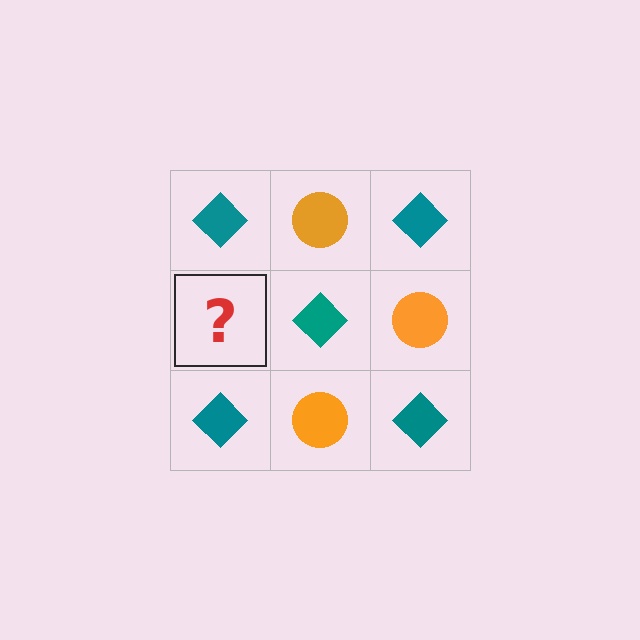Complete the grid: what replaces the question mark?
The question mark should be replaced with an orange circle.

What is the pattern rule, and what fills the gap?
The rule is that it alternates teal diamond and orange circle in a checkerboard pattern. The gap should be filled with an orange circle.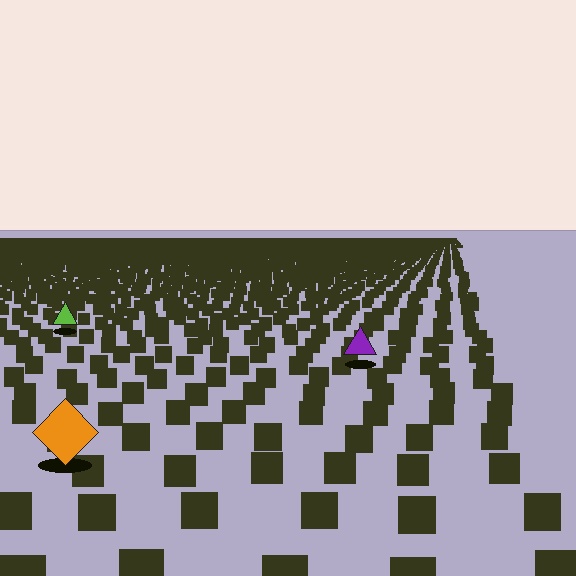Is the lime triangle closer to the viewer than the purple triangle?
No. The purple triangle is closer — you can tell from the texture gradient: the ground texture is coarser near it.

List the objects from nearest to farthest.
From nearest to farthest: the orange diamond, the purple triangle, the lime triangle.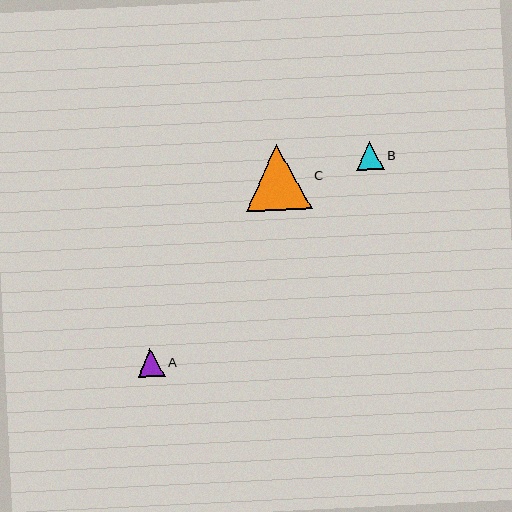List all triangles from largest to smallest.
From largest to smallest: C, B, A.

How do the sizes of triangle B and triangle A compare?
Triangle B and triangle A are approximately the same size.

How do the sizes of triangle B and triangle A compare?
Triangle B and triangle A are approximately the same size.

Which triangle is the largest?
Triangle C is the largest with a size of approximately 66 pixels.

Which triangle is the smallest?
Triangle A is the smallest with a size of approximately 28 pixels.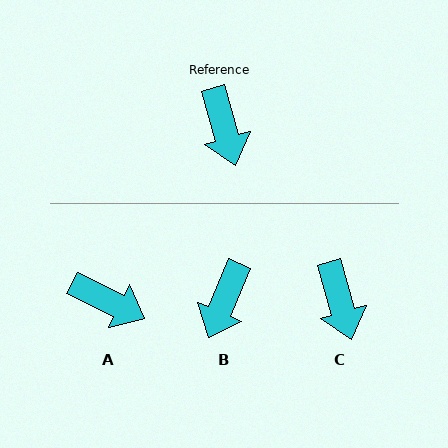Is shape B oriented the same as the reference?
No, it is off by about 39 degrees.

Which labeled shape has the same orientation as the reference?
C.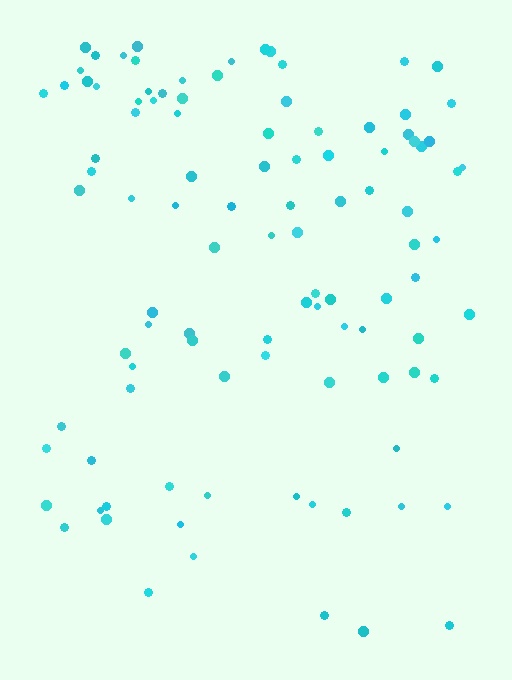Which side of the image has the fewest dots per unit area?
The bottom.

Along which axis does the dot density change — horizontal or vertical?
Vertical.